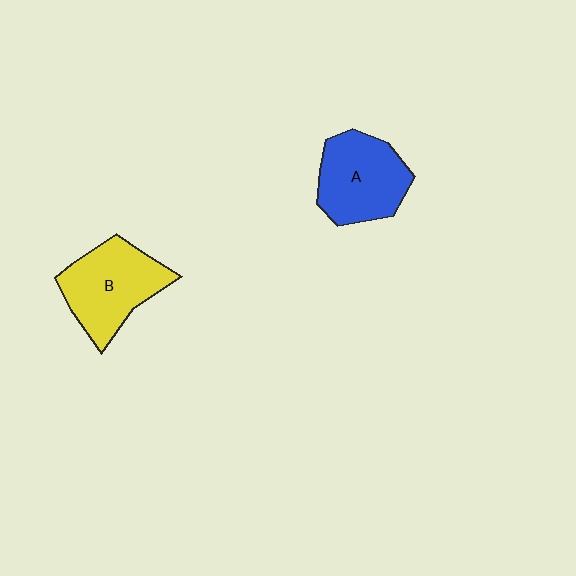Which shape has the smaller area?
Shape A (blue).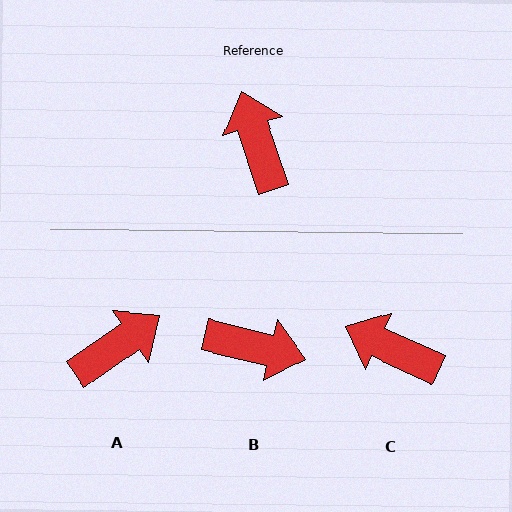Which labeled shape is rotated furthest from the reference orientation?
B, about 122 degrees away.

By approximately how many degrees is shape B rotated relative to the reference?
Approximately 122 degrees clockwise.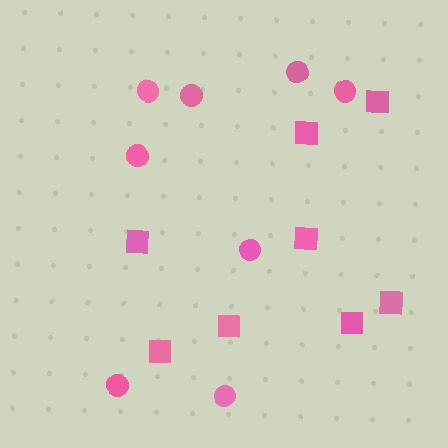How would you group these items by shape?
There are 2 groups: one group of circles (8) and one group of squares (8).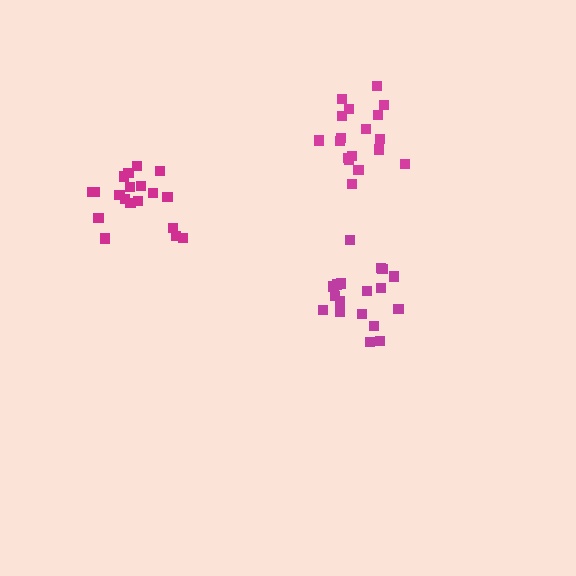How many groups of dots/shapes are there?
There are 3 groups.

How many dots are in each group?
Group 1: 18 dots, Group 2: 20 dots, Group 3: 18 dots (56 total).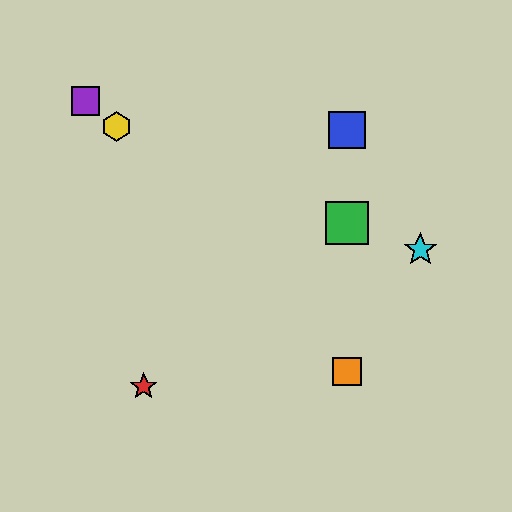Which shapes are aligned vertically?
The blue square, the green square, the orange square are aligned vertically.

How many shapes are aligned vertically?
3 shapes (the blue square, the green square, the orange square) are aligned vertically.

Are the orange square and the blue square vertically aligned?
Yes, both are at x≈347.